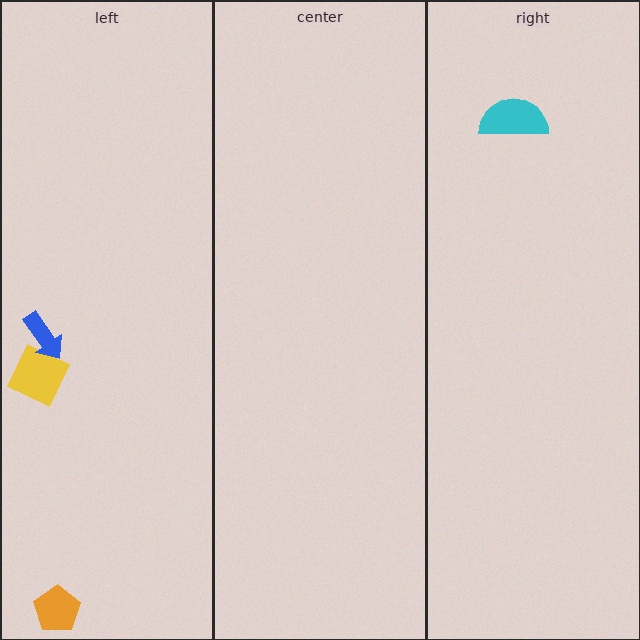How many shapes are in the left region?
3.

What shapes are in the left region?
The yellow square, the orange pentagon, the blue arrow.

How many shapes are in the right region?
1.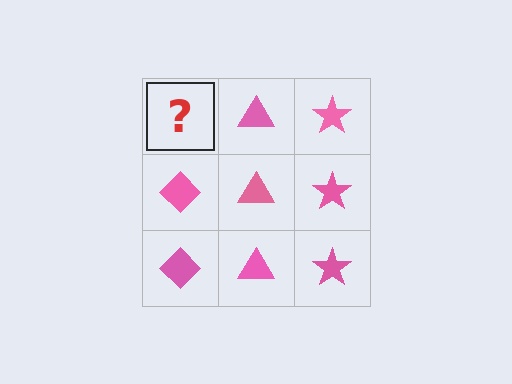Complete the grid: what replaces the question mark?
The question mark should be replaced with a pink diamond.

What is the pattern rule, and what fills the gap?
The rule is that each column has a consistent shape. The gap should be filled with a pink diamond.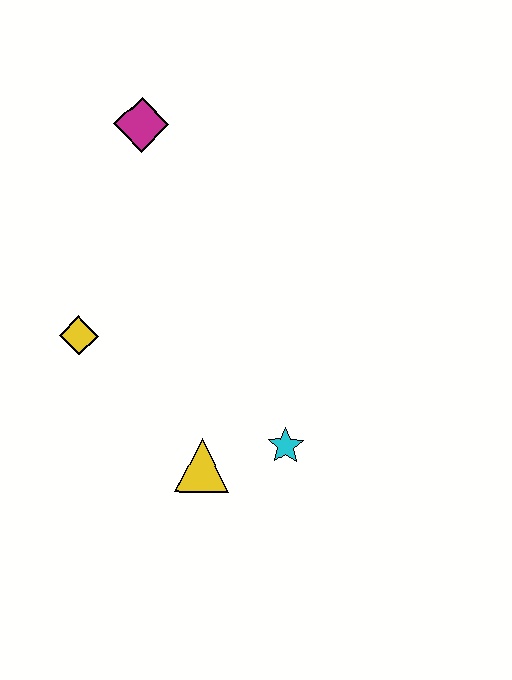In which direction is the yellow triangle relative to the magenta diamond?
The yellow triangle is below the magenta diamond.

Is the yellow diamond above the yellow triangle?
Yes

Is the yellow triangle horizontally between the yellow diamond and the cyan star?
Yes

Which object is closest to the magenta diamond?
The yellow diamond is closest to the magenta diamond.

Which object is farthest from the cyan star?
The magenta diamond is farthest from the cyan star.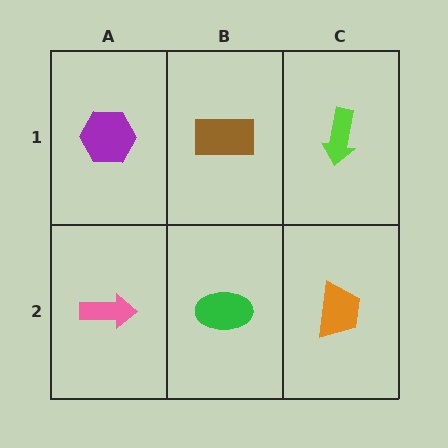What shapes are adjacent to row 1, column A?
A pink arrow (row 2, column A), a brown rectangle (row 1, column B).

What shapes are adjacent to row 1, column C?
An orange trapezoid (row 2, column C), a brown rectangle (row 1, column B).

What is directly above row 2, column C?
A lime arrow.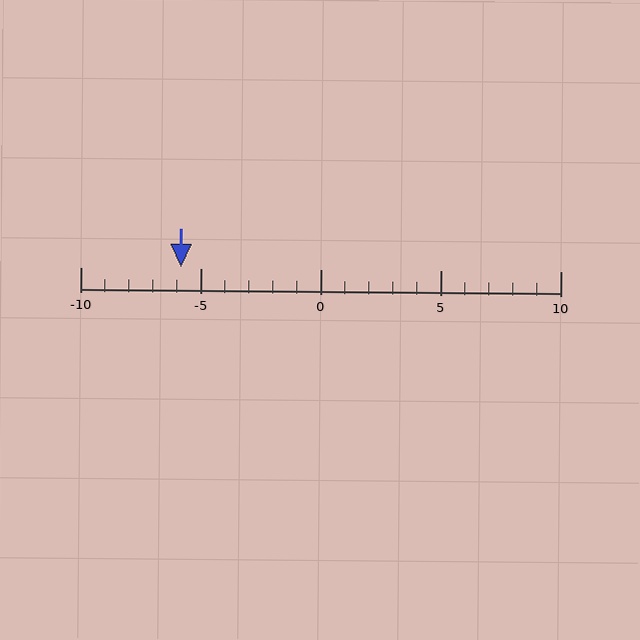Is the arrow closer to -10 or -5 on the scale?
The arrow is closer to -5.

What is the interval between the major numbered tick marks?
The major tick marks are spaced 5 units apart.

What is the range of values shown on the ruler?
The ruler shows values from -10 to 10.